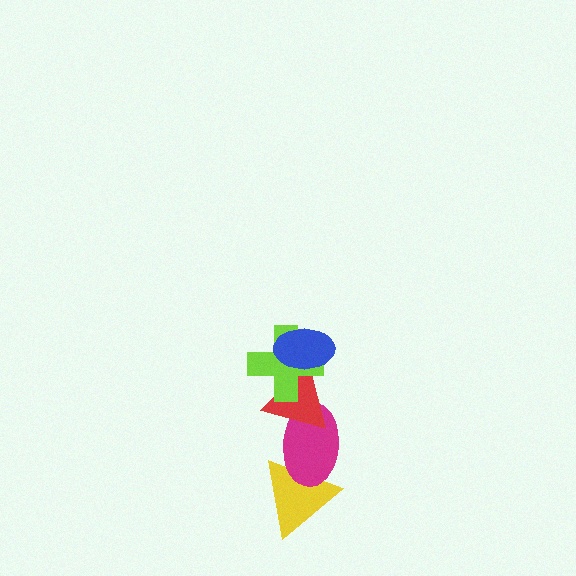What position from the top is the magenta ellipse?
The magenta ellipse is 4th from the top.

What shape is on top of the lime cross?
The blue ellipse is on top of the lime cross.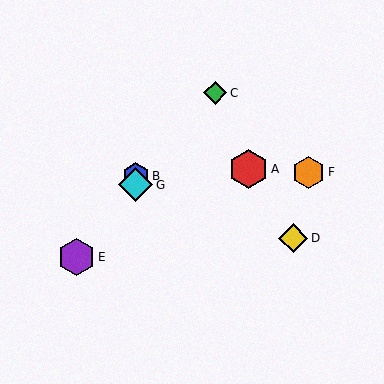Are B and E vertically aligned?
No, B is at x≈136 and E is at x≈76.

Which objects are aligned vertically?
Objects B, G are aligned vertically.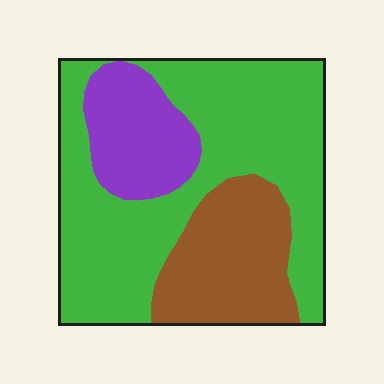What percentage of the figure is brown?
Brown covers around 25% of the figure.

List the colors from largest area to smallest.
From largest to smallest: green, brown, purple.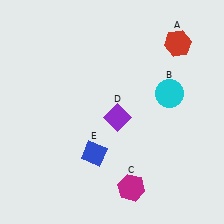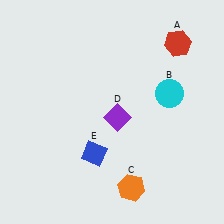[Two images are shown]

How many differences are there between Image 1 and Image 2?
There is 1 difference between the two images.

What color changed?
The hexagon (C) changed from magenta in Image 1 to orange in Image 2.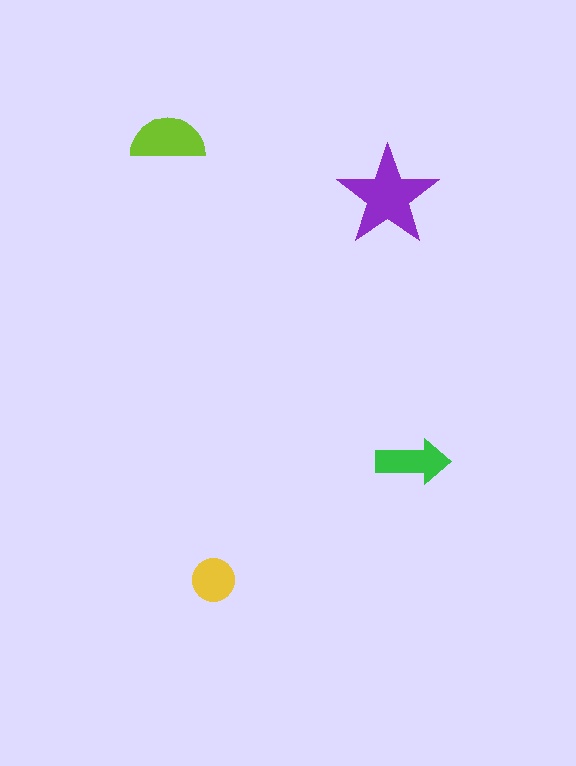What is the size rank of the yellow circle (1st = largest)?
4th.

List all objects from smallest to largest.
The yellow circle, the green arrow, the lime semicircle, the purple star.